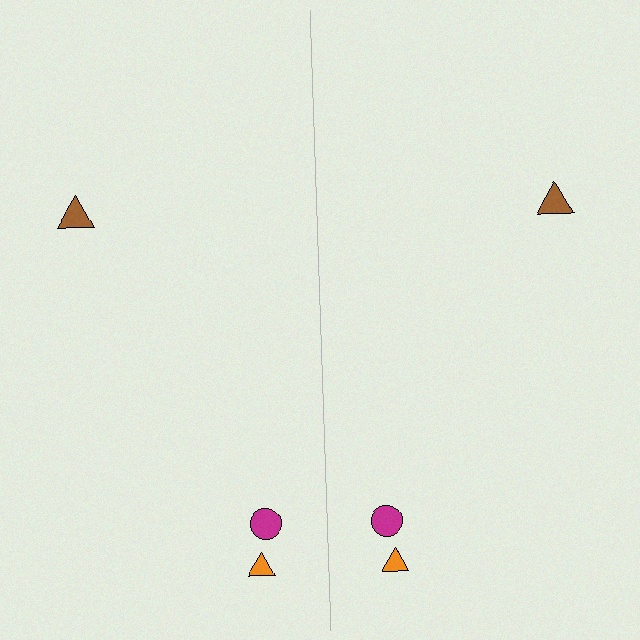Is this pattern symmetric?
Yes, this pattern has bilateral (reflection) symmetry.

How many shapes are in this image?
There are 6 shapes in this image.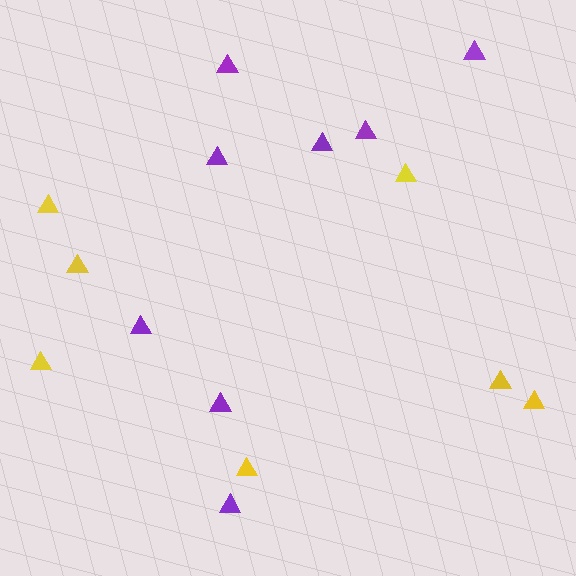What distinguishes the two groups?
There are 2 groups: one group of purple triangles (8) and one group of yellow triangles (7).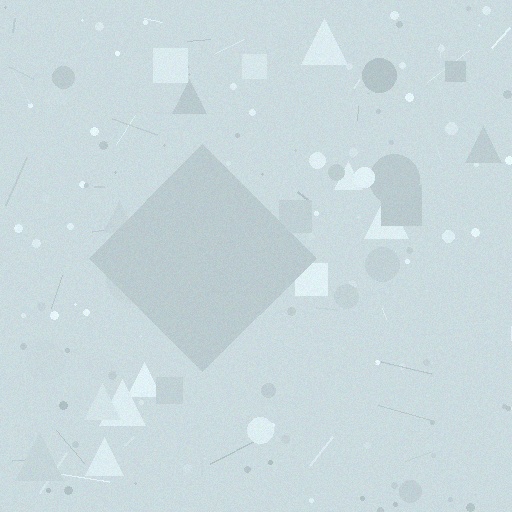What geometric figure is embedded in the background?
A diamond is embedded in the background.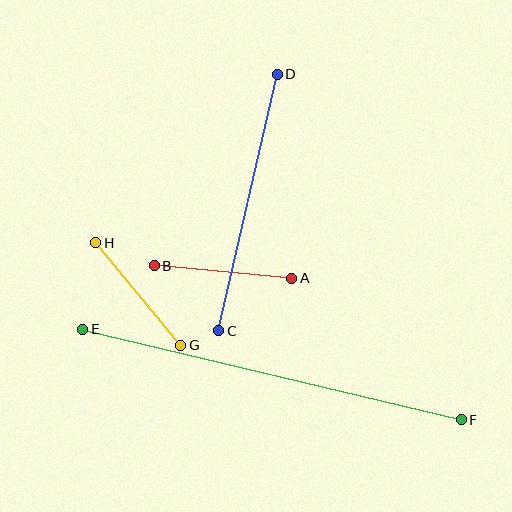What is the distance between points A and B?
The distance is approximately 138 pixels.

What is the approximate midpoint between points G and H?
The midpoint is at approximately (138, 294) pixels.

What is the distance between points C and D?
The distance is approximately 263 pixels.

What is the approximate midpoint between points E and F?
The midpoint is at approximately (272, 374) pixels.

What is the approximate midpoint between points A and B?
The midpoint is at approximately (223, 272) pixels.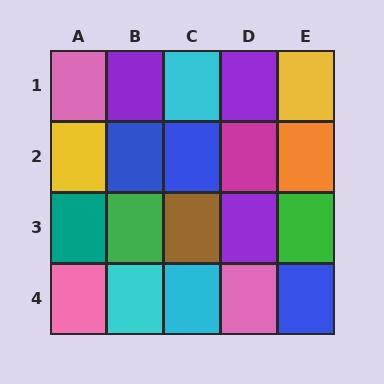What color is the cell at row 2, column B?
Blue.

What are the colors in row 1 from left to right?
Pink, purple, cyan, purple, yellow.